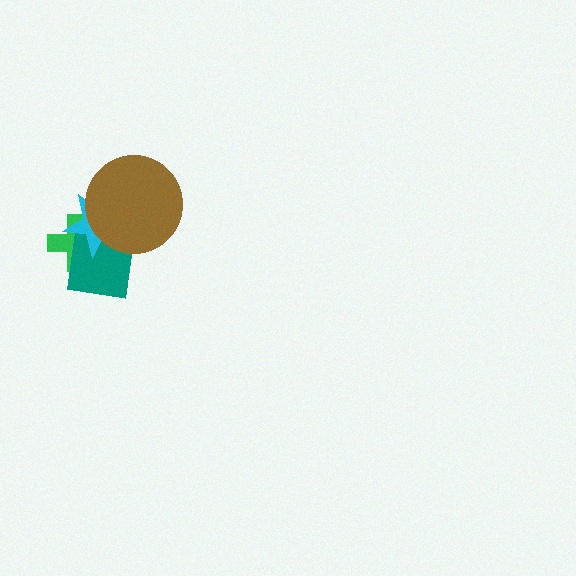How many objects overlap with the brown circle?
2 objects overlap with the brown circle.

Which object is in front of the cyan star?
The brown circle is in front of the cyan star.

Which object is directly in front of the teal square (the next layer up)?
The cyan star is directly in front of the teal square.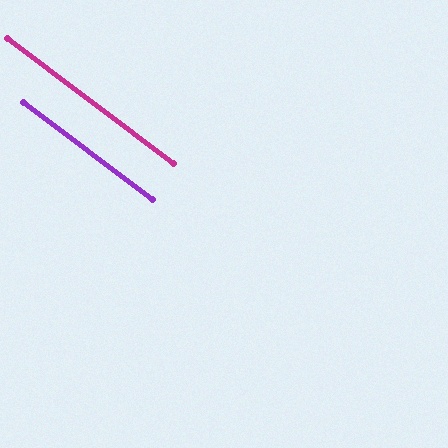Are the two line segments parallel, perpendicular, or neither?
Parallel — their directions differ by only 0.2°.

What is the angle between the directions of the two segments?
Approximately 0 degrees.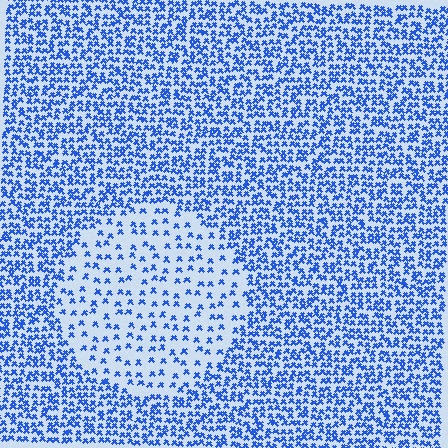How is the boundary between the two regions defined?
The boundary is defined by a change in element density (approximately 2.5x ratio). All elements are the same color, size, and shape.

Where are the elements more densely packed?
The elements are more densely packed outside the circle boundary.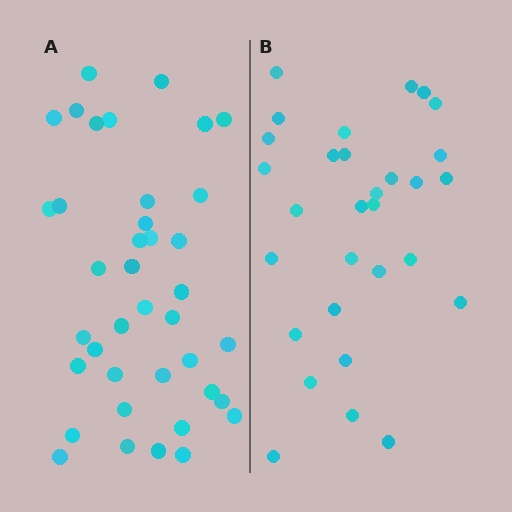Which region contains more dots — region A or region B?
Region A (the left region) has more dots.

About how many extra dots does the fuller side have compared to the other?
Region A has roughly 8 or so more dots than region B.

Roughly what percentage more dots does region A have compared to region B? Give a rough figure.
About 30% more.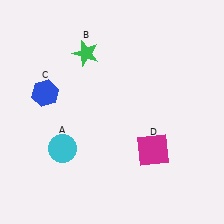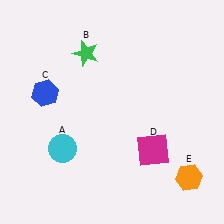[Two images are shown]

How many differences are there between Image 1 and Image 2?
There is 1 difference between the two images.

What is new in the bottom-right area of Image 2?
An orange hexagon (E) was added in the bottom-right area of Image 2.